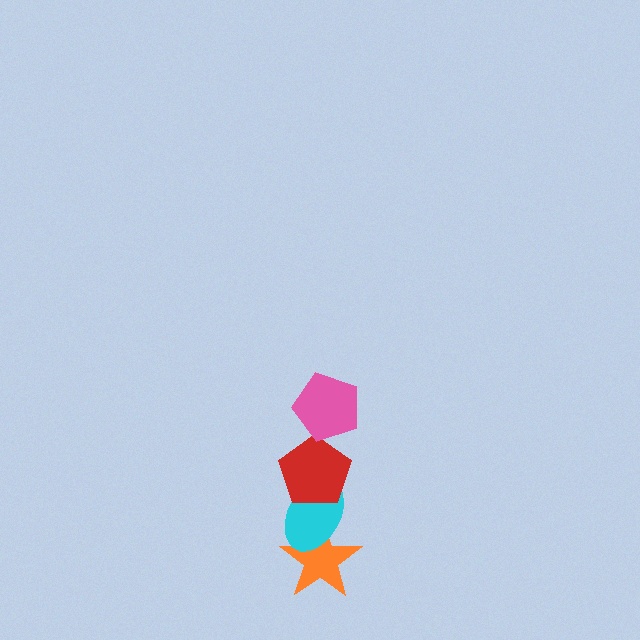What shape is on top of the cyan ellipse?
The red pentagon is on top of the cyan ellipse.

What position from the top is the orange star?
The orange star is 4th from the top.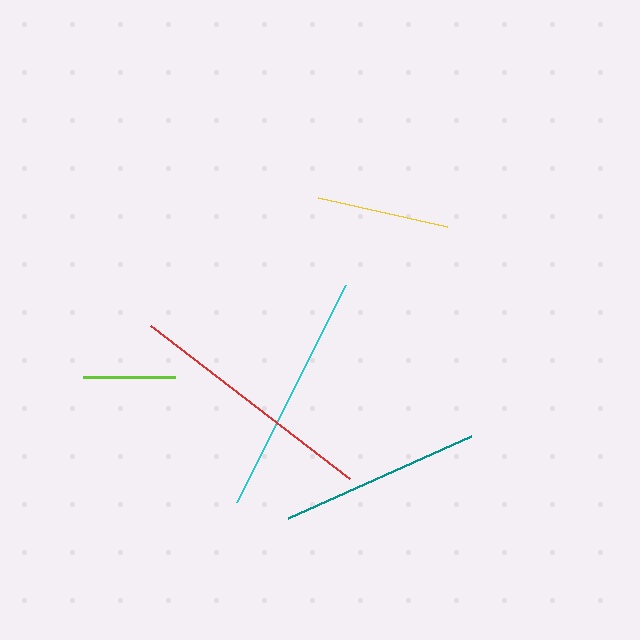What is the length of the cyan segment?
The cyan segment is approximately 243 pixels long.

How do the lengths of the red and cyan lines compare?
The red and cyan lines are approximately the same length.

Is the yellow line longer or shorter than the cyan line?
The cyan line is longer than the yellow line.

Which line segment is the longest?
The red line is the longest at approximately 251 pixels.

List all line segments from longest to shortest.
From longest to shortest: red, cyan, teal, yellow, lime.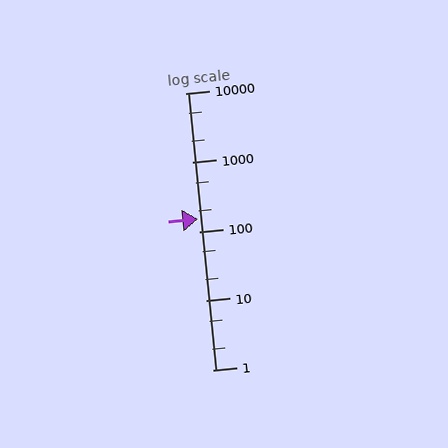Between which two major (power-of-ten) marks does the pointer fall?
The pointer is between 100 and 1000.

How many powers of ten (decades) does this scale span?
The scale spans 4 decades, from 1 to 10000.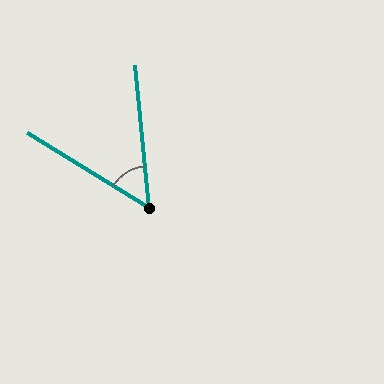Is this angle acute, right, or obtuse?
It is acute.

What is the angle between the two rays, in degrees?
Approximately 53 degrees.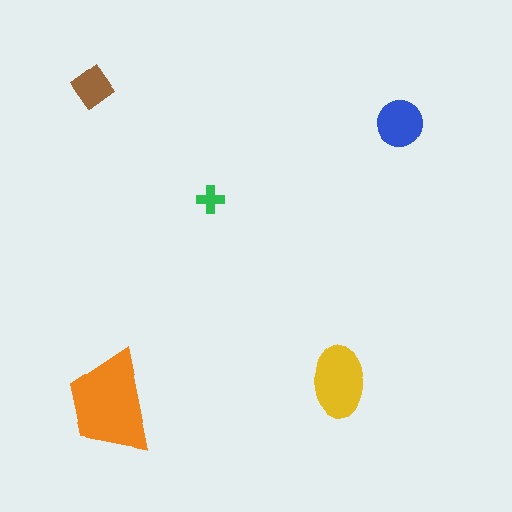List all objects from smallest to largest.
The green cross, the brown diamond, the blue circle, the yellow ellipse, the orange trapezoid.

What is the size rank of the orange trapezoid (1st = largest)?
1st.